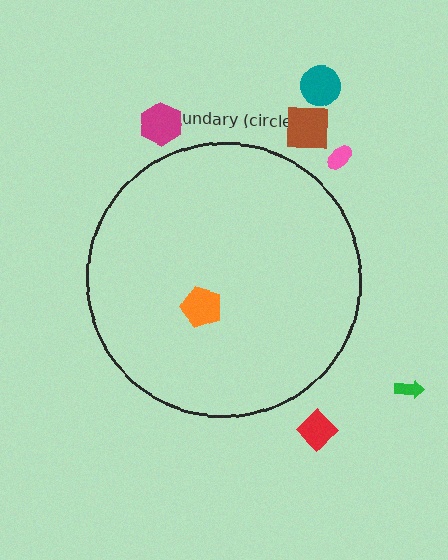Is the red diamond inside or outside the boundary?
Outside.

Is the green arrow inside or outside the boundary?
Outside.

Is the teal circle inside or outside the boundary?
Outside.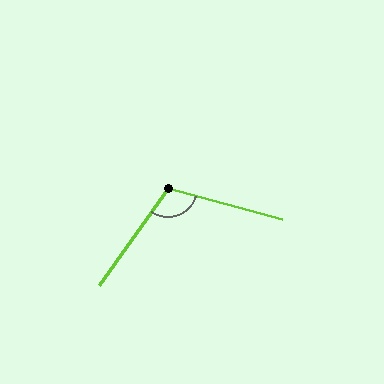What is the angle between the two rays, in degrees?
Approximately 110 degrees.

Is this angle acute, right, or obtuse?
It is obtuse.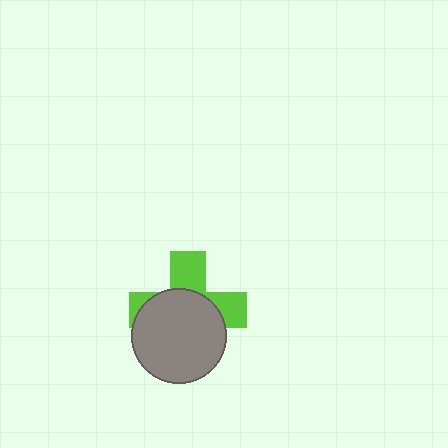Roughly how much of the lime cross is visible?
A small part of it is visible (roughly 40%).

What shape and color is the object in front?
The object in front is a gray circle.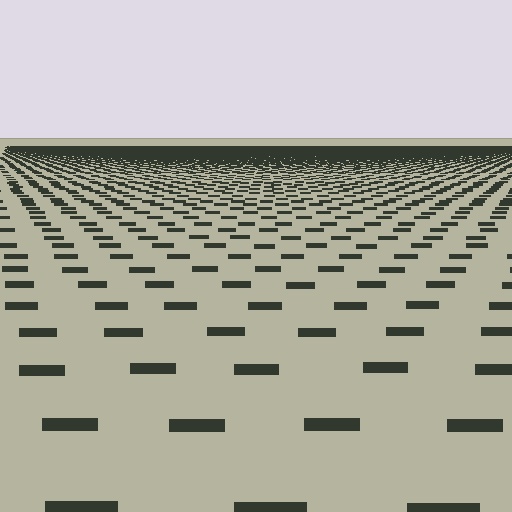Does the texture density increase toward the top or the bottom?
Density increases toward the top.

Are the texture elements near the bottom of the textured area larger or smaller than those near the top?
Larger. Near the bottom, elements are closer to the viewer and appear at a bigger on-screen size.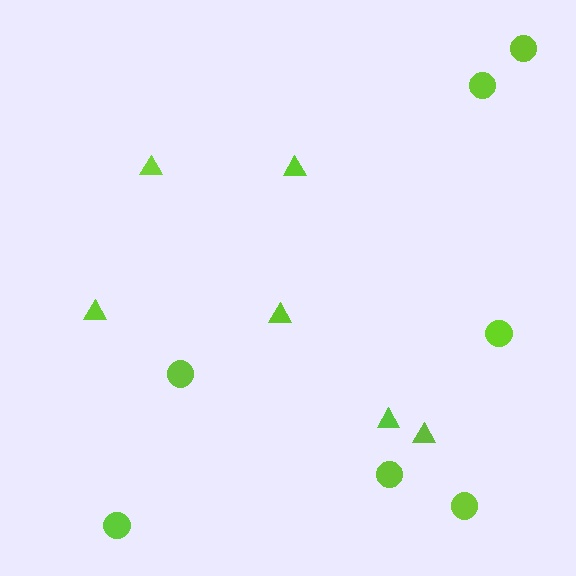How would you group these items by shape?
There are 2 groups: one group of circles (7) and one group of triangles (6).